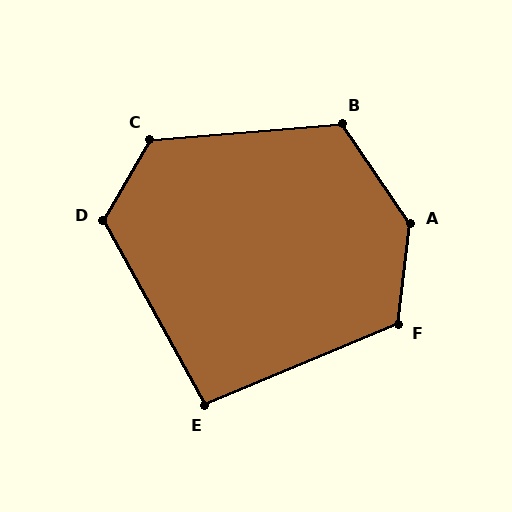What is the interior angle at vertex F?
Approximately 120 degrees (obtuse).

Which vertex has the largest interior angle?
A, at approximately 139 degrees.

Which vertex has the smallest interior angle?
E, at approximately 96 degrees.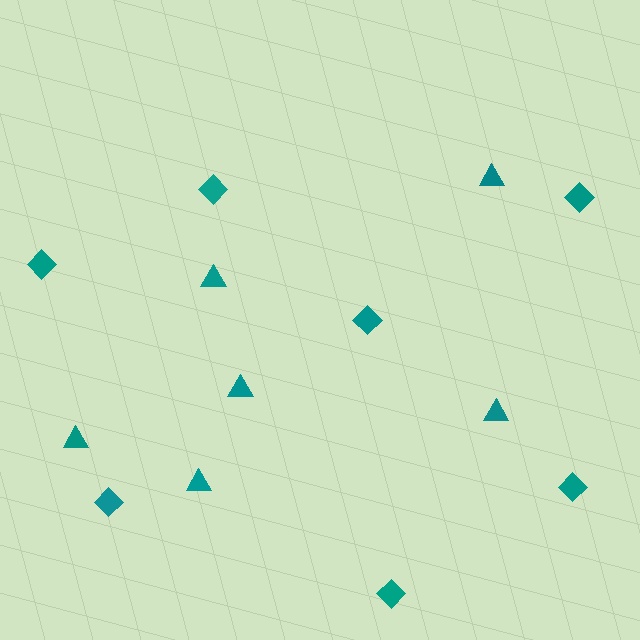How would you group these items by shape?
There are 2 groups: one group of diamonds (7) and one group of triangles (6).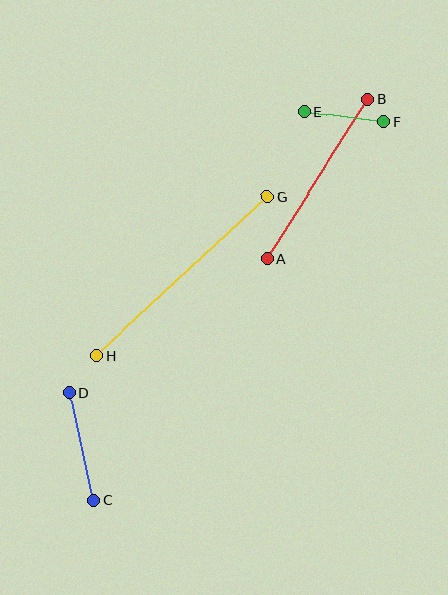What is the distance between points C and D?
The distance is approximately 110 pixels.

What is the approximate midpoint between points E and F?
The midpoint is at approximately (344, 117) pixels.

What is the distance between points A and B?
The distance is approximately 189 pixels.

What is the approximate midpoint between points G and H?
The midpoint is at approximately (182, 276) pixels.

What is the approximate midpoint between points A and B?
The midpoint is at approximately (317, 179) pixels.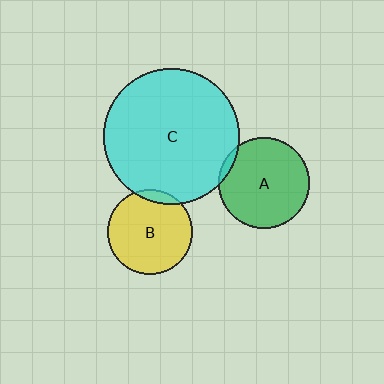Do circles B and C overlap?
Yes.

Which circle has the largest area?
Circle C (cyan).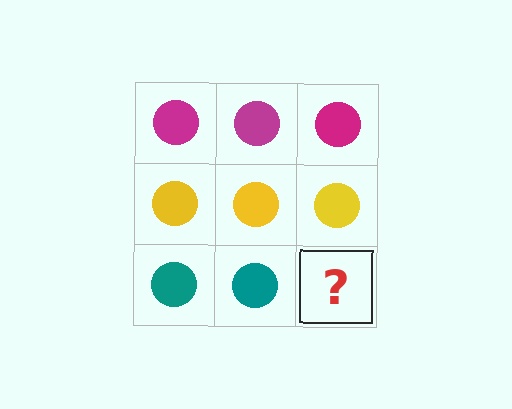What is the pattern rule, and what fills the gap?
The rule is that each row has a consistent color. The gap should be filled with a teal circle.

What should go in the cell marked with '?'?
The missing cell should contain a teal circle.